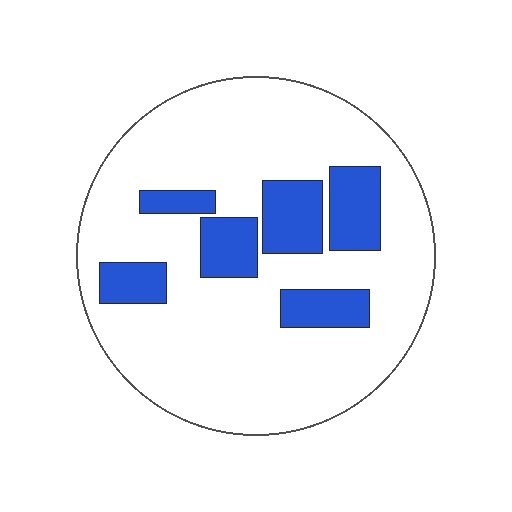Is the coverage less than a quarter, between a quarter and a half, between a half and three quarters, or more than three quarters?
Less than a quarter.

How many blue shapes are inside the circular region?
6.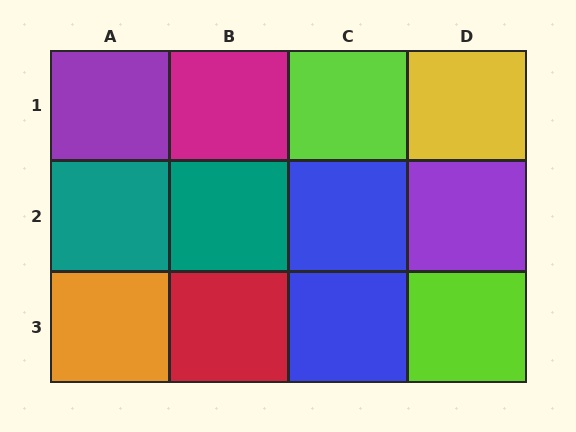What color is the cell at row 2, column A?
Teal.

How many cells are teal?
2 cells are teal.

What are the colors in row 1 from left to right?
Purple, magenta, lime, yellow.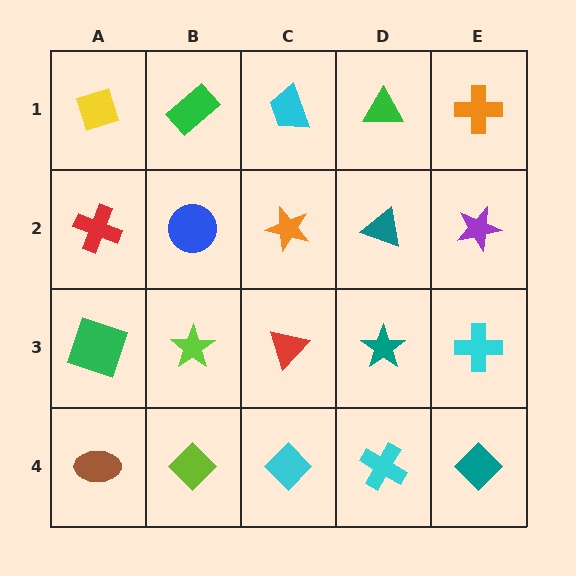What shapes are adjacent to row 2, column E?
An orange cross (row 1, column E), a cyan cross (row 3, column E), a teal triangle (row 2, column D).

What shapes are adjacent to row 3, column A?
A red cross (row 2, column A), a brown ellipse (row 4, column A), a lime star (row 3, column B).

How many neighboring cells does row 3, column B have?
4.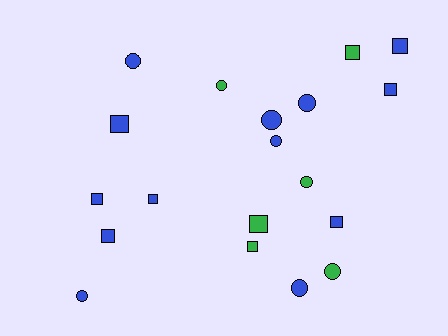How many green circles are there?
There are 3 green circles.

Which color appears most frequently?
Blue, with 13 objects.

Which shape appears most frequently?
Square, with 10 objects.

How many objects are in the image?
There are 19 objects.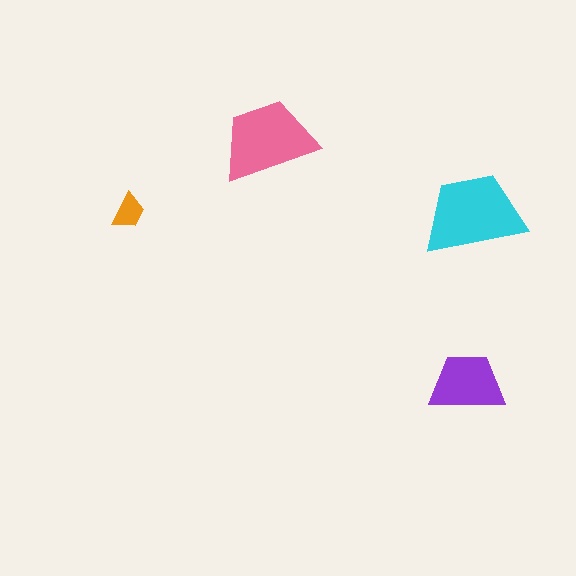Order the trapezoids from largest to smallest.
the cyan one, the pink one, the purple one, the orange one.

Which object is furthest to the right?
The cyan trapezoid is rightmost.